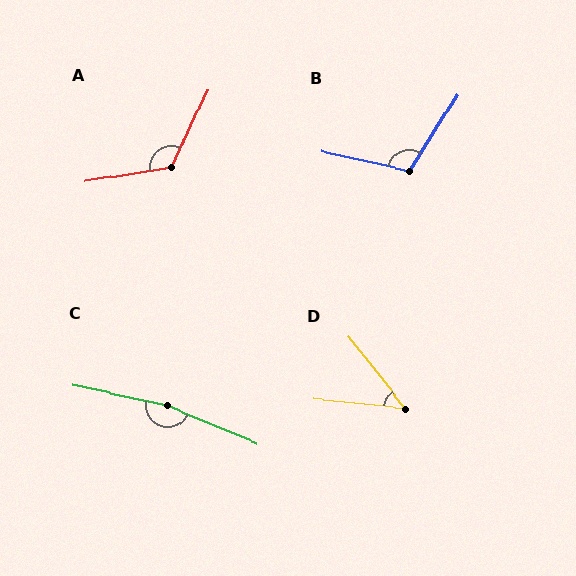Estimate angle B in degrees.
Approximately 110 degrees.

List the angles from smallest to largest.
D (46°), B (110°), A (124°), C (169°).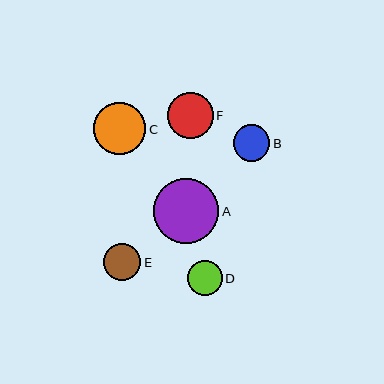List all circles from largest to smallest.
From largest to smallest: A, C, F, E, B, D.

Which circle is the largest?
Circle A is the largest with a size of approximately 65 pixels.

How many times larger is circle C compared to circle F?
Circle C is approximately 1.1 times the size of circle F.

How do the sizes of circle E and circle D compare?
Circle E and circle D are approximately the same size.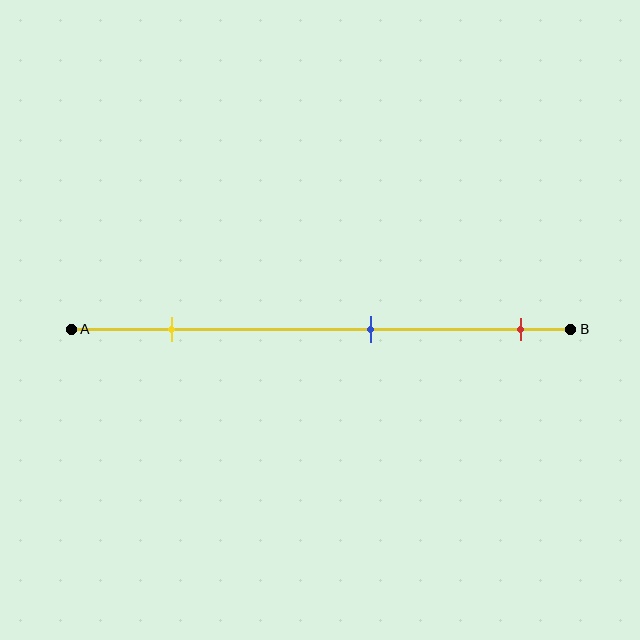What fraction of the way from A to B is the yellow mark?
The yellow mark is approximately 20% (0.2) of the way from A to B.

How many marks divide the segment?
There are 3 marks dividing the segment.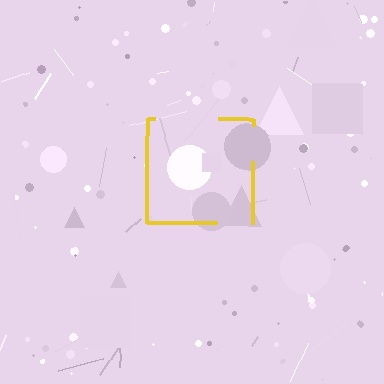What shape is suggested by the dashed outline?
The dashed outline suggests a square.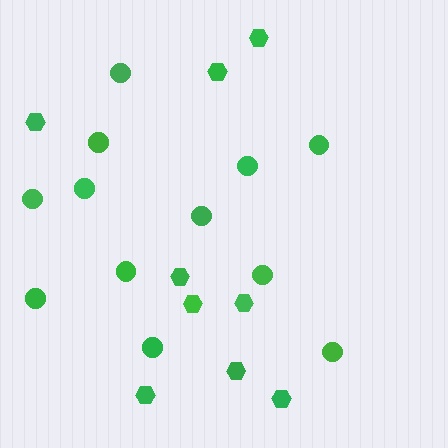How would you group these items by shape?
There are 2 groups: one group of circles (12) and one group of hexagons (9).